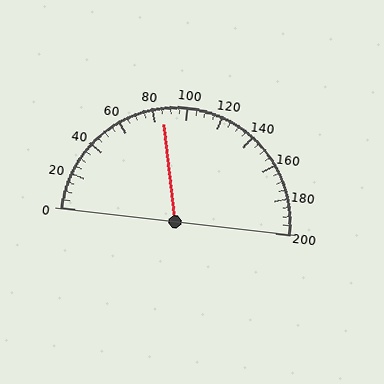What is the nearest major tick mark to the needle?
The nearest major tick mark is 80.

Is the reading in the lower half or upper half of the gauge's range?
The reading is in the lower half of the range (0 to 200).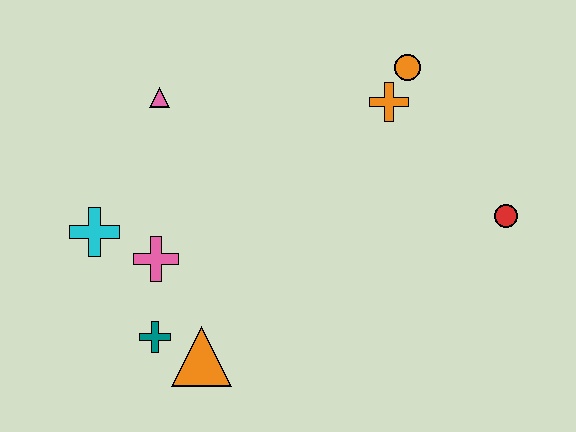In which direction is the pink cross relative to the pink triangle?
The pink cross is below the pink triangle.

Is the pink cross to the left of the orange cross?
Yes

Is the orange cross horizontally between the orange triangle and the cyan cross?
No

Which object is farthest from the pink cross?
The red circle is farthest from the pink cross.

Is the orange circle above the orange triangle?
Yes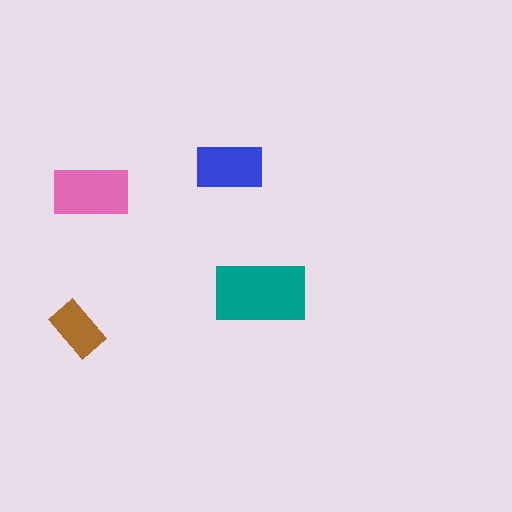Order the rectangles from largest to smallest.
the teal one, the pink one, the blue one, the brown one.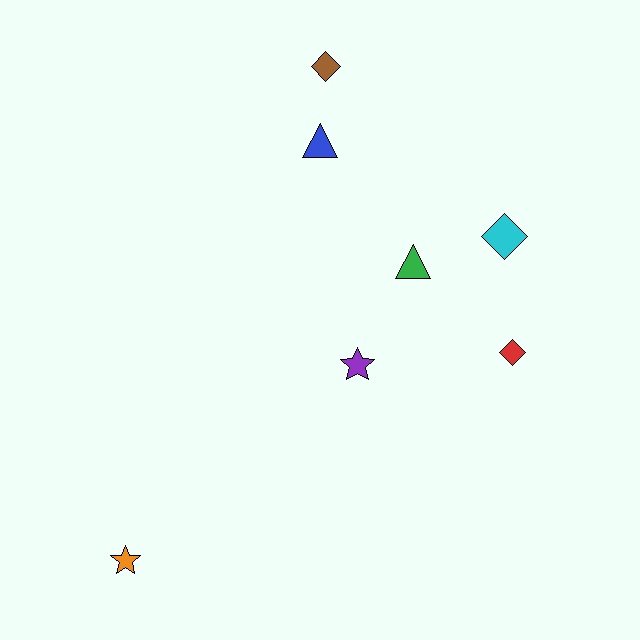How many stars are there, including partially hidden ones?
There are 2 stars.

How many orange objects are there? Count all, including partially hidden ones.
There is 1 orange object.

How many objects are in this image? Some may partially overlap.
There are 7 objects.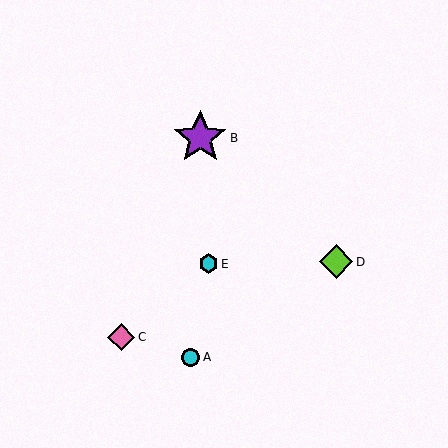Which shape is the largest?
The purple star (labeled B) is the largest.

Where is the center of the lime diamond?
The center of the lime diamond is at (336, 262).